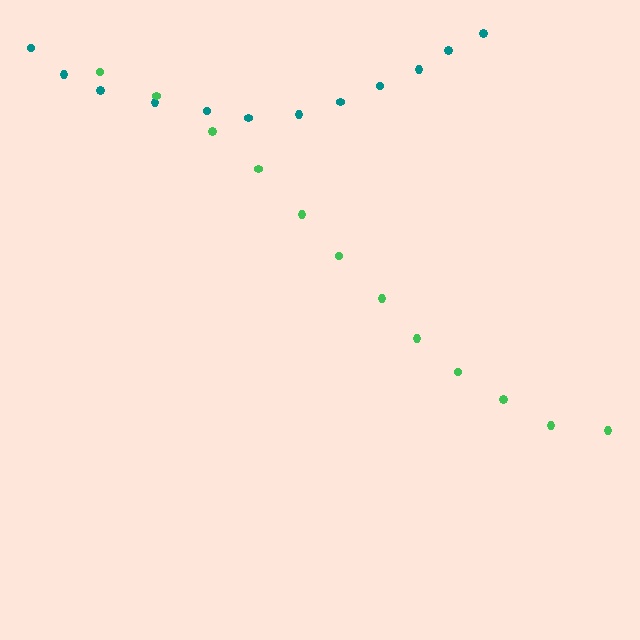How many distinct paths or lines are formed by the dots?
There are 2 distinct paths.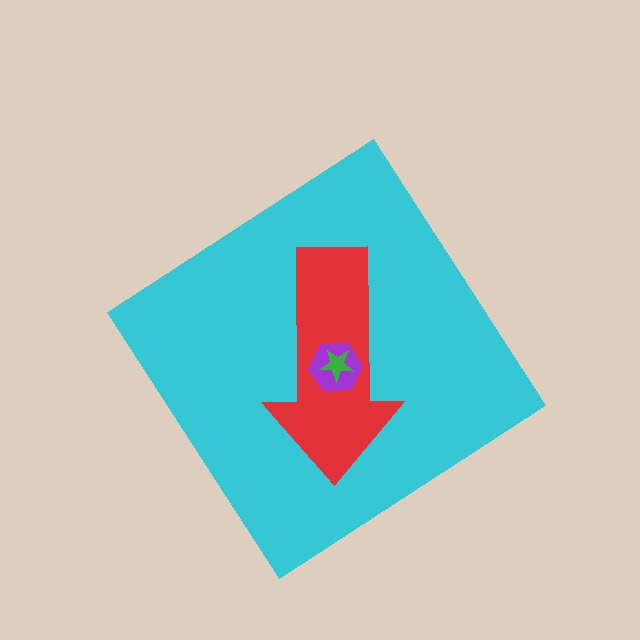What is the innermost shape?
The green star.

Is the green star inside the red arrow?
Yes.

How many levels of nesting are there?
4.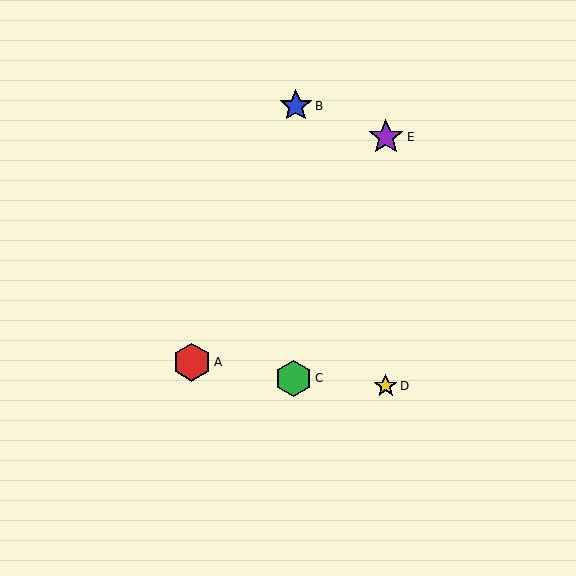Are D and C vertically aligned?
No, D is at x≈386 and C is at x≈293.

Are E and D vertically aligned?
Yes, both are at x≈386.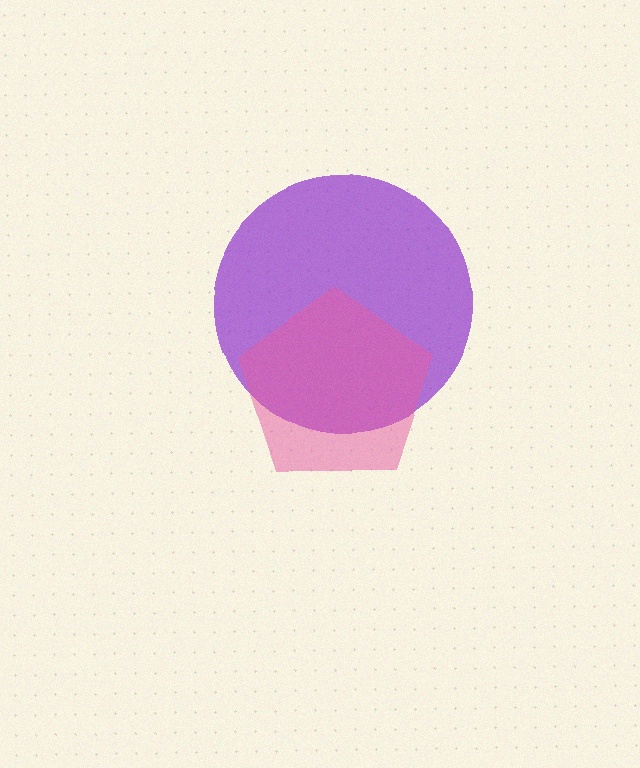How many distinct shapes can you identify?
There are 2 distinct shapes: a purple circle, a pink pentagon.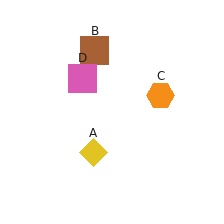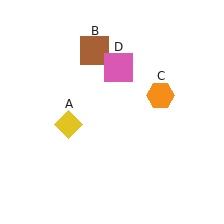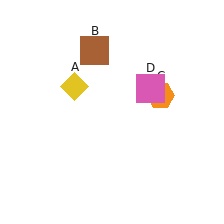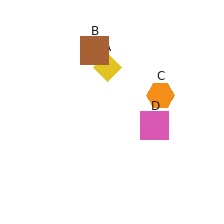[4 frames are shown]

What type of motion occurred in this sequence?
The yellow diamond (object A), pink square (object D) rotated clockwise around the center of the scene.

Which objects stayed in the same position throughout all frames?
Brown square (object B) and orange hexagon (object C) remained stationary.